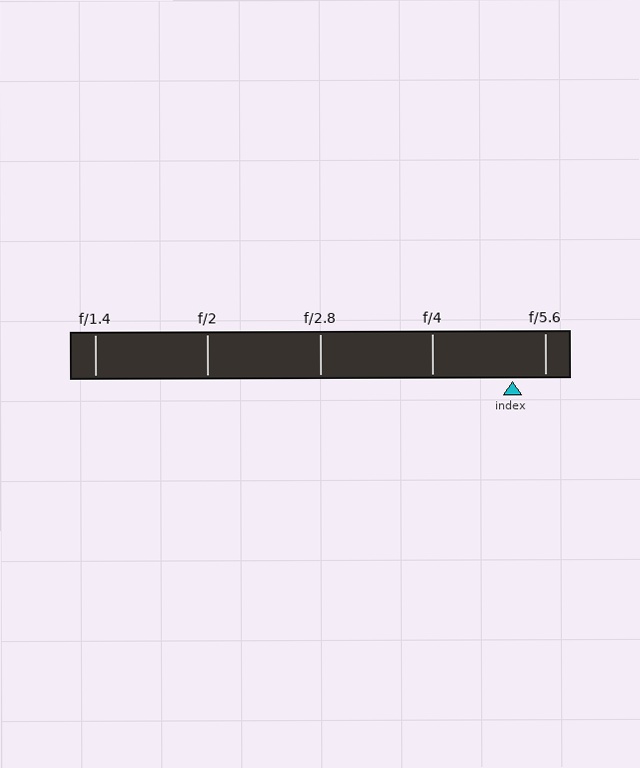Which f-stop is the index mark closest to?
The index mark is closest to f/5.6.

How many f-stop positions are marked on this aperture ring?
There are 5 f-stop positions marked.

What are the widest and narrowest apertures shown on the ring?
The widest aperture shown is f/1.4 and the narrowest is f/5.6.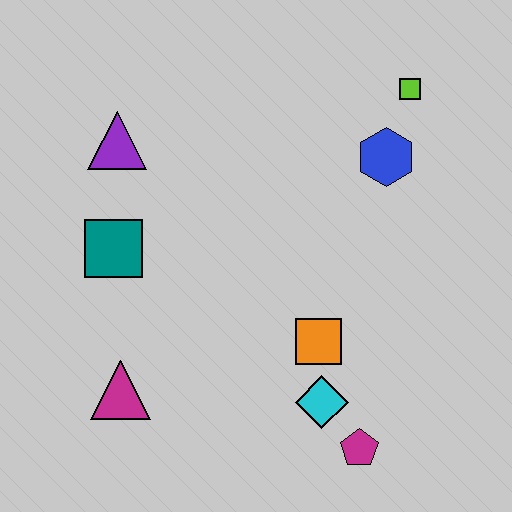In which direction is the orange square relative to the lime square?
The orange square is below the lime square.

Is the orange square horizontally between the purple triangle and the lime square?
Yes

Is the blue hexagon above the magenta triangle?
Yes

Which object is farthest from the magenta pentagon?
The purple triangle is farthest from the magenta pentagon.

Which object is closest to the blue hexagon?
The lime square is closest to the blue hexagon.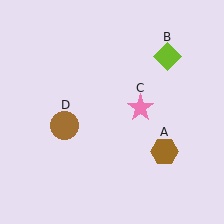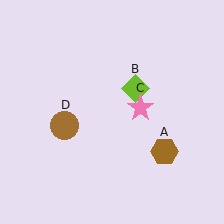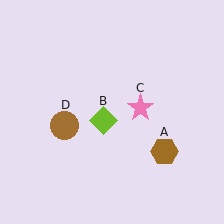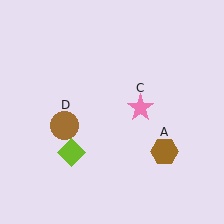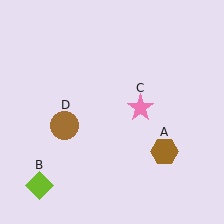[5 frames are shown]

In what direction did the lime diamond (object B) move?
The lime diamond (object B) moved down and to the left.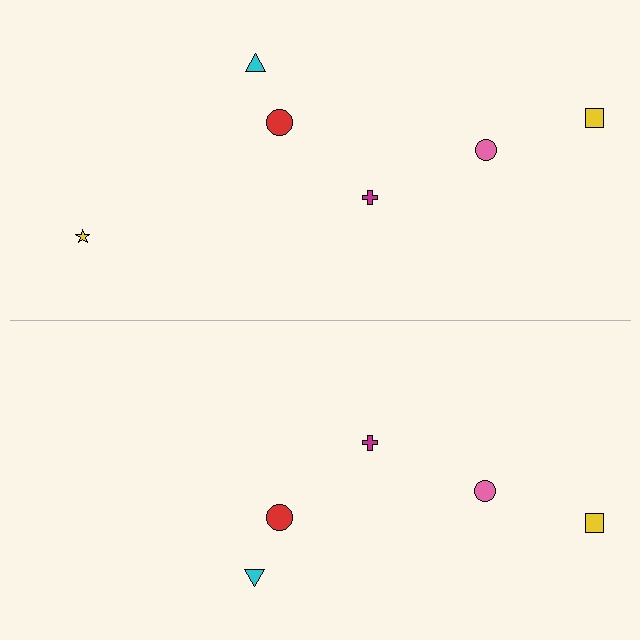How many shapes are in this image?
There are 11 shapes in this image.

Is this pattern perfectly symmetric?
No, the pattern is not perfectly symmetric. A yellow star is missing from the bottom side.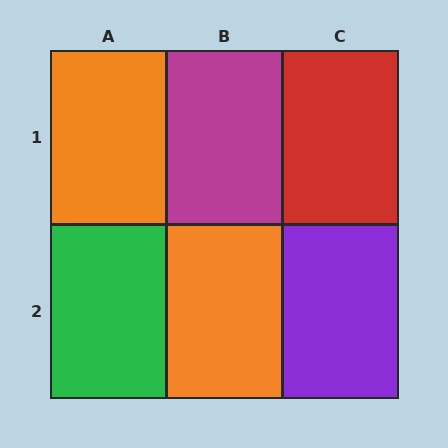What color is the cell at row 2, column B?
Orange.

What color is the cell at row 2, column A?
Green.